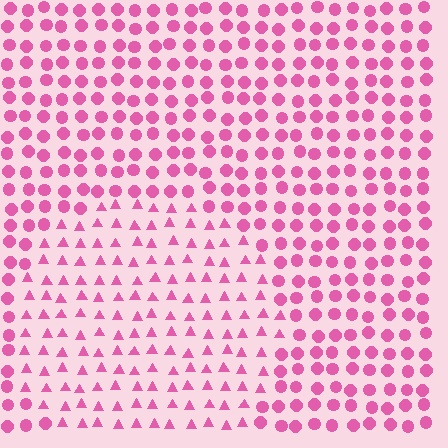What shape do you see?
I see a circle.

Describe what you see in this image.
The image is filled with small pink elements arranged in a uniform grid. A circle-shaped region contains triangles, while the surrounding area contains circles. The boundary is defined purely by the change in element shape.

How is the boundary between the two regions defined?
The boundary is defined by a change in element shape: triangles inside vs. circles outside. All elements share the same color and spacing.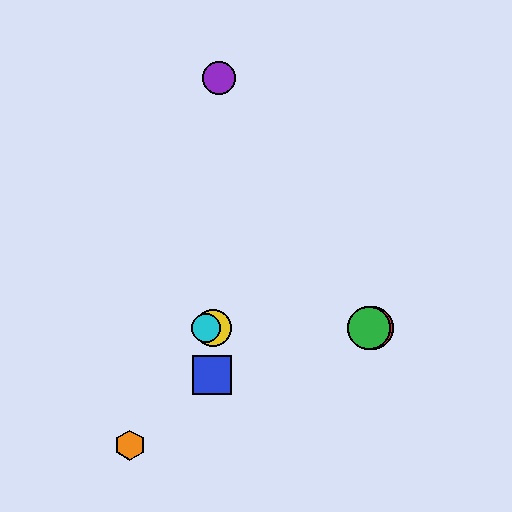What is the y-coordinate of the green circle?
The green circle is at y≈328.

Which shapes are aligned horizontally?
The red circle, the green circle, the yellow circle, the cyan circle are aligned horizontally.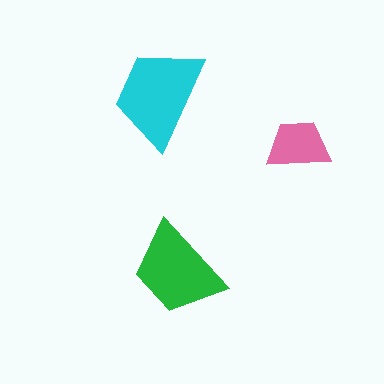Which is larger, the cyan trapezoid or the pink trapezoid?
The cyan one.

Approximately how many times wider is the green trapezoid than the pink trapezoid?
About 1.5 times wider.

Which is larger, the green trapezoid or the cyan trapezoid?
The cyan one.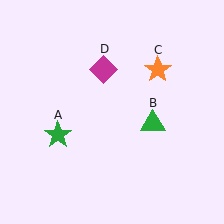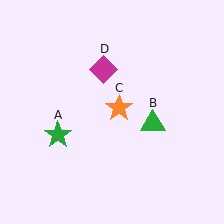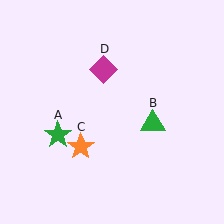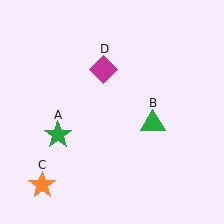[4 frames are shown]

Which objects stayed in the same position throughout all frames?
Green star (object A) and green triangle (object B) and magenta diamond (object D) remained stationary.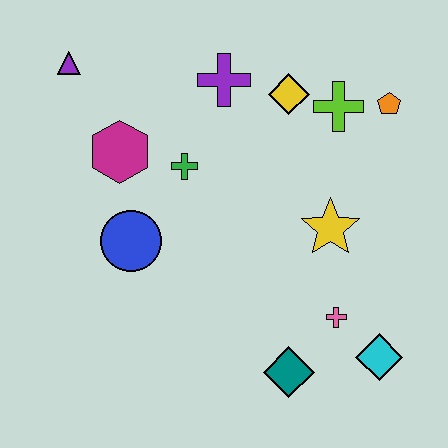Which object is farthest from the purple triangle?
The cyan diamond is farthest from the purple triangle.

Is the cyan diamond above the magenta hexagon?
No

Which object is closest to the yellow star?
The pink cross is closest to the yellow star.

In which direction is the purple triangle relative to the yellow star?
The purple triangle is to the left of the yellow star.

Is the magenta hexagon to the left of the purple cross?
Yes